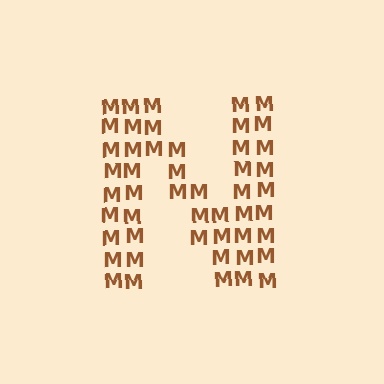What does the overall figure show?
The overall figure shows the letter N.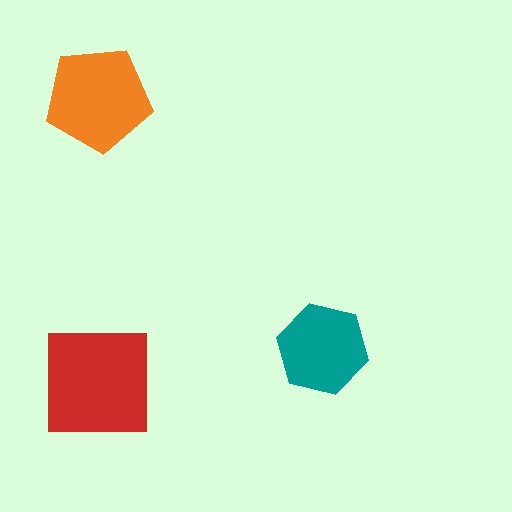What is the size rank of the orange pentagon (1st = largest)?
2nd.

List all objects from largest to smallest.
The red square, the orange pentagon, the teal hexagon.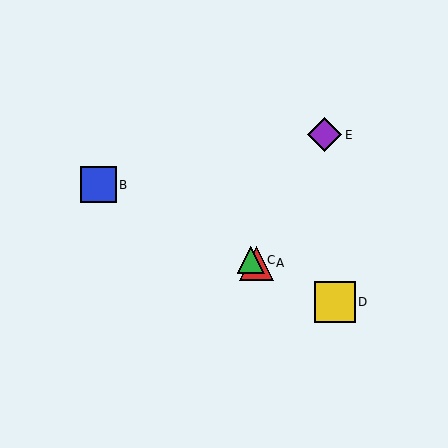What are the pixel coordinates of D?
Object D is at (335, 302).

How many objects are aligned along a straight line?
4 objects (A, B, C, D) are aligned along a straight line.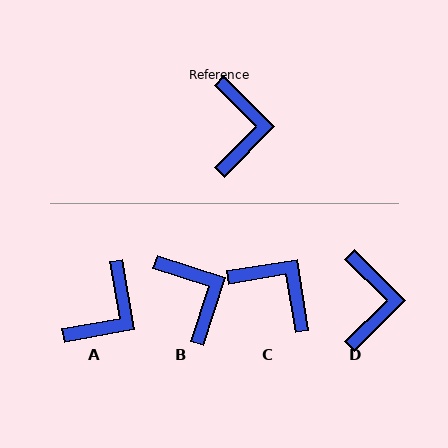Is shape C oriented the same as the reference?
No, it is off by about 54 degrees.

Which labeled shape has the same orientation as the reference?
D.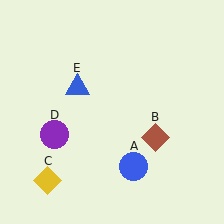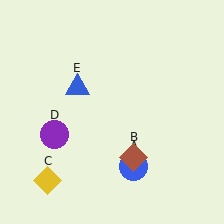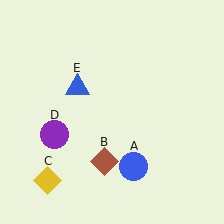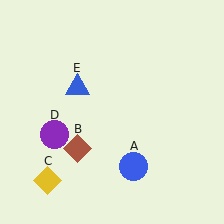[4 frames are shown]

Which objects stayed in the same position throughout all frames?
Blue circle (object A) and yellow diamond (object C) and purple circle (object D) and blue triangle (object E) remained stationary.